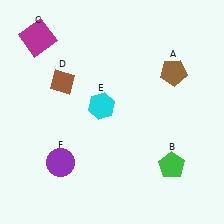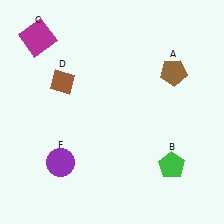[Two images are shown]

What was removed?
The cyan hexagon (E) was removed in Image 2.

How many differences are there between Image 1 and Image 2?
There is 1 difference between the two images.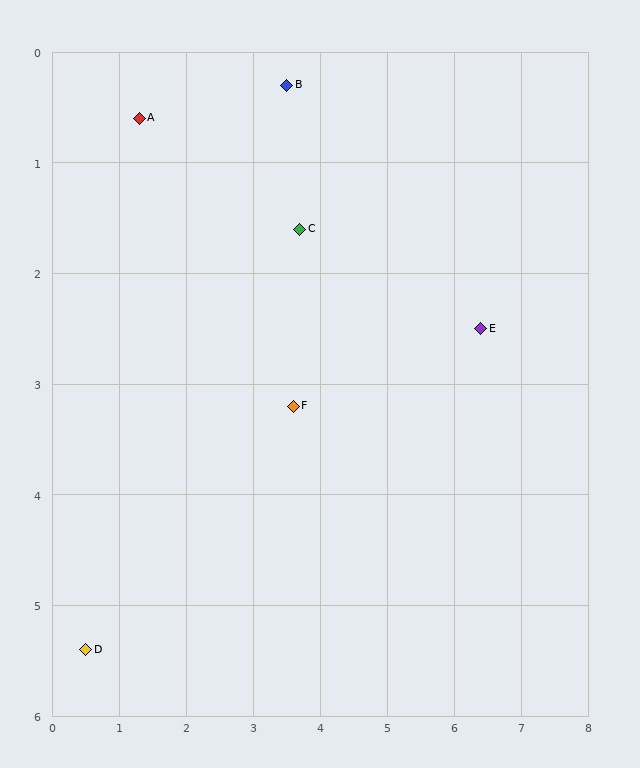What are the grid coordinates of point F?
Point F is at approximately (3.6, 3.2).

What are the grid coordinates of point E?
Point E is at approximately (6.4, 2.5).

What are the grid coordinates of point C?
Point C is at approximately (3.7, 1.6).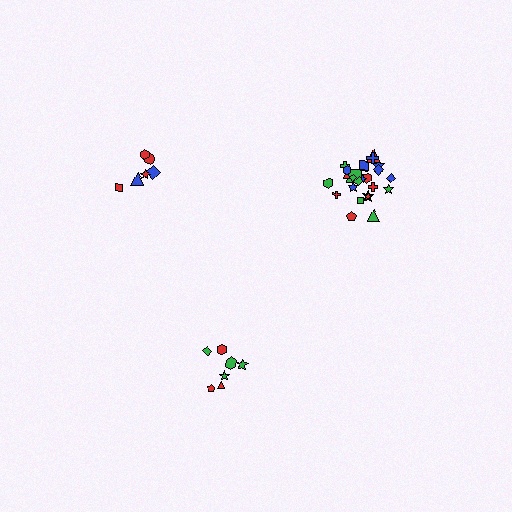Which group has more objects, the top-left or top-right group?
The top-right group.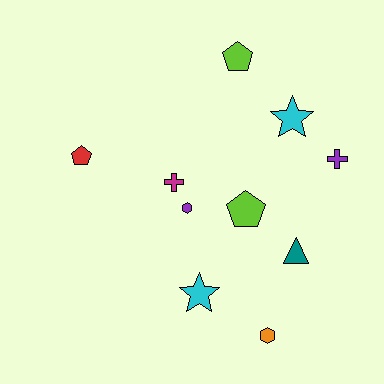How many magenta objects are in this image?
There is 1 magenta object.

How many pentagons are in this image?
There are 3 pentagons.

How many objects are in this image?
There are 10 objects.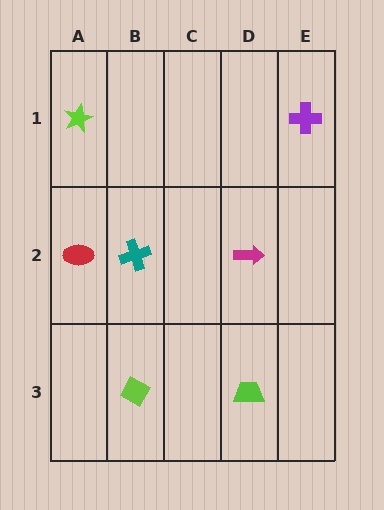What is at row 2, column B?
A teal cross.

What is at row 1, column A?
A lime star.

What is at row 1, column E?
A purple cross.